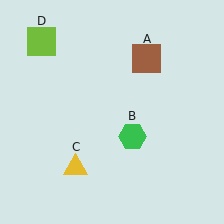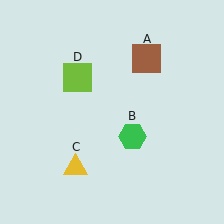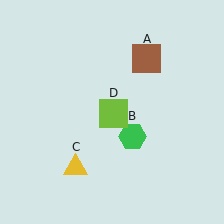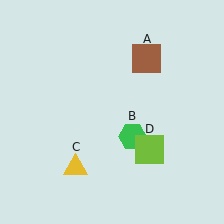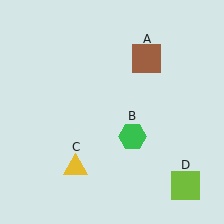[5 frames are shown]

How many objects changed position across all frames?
1 object changed position: lime square (object D).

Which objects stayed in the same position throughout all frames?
Brown square (object A) and green hexagon (object B) and yellow triangle (object C) remained stationary.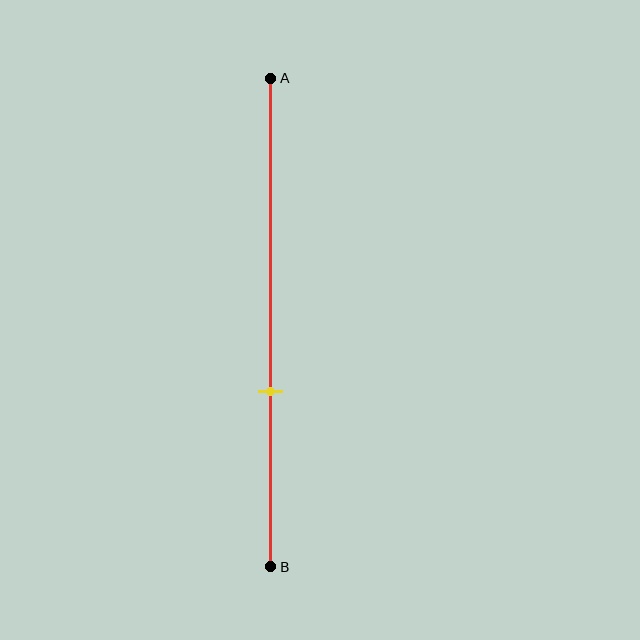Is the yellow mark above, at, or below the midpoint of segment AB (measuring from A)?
The yellow mark is below the midpoint of segment AB.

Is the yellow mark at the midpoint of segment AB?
No, the mark is at about 65% from A, not at the 50% midpoint.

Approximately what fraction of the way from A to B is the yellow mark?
The yellow mark is approximately 65% of the way from A to B.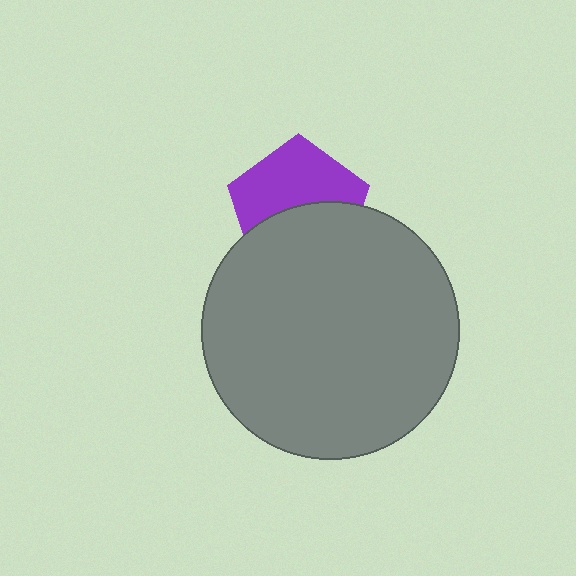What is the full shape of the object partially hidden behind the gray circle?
The partially hidden object is a purple pentagon.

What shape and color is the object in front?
The object in front is a gray circle.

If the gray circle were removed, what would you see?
You would see the complete purple pentagon.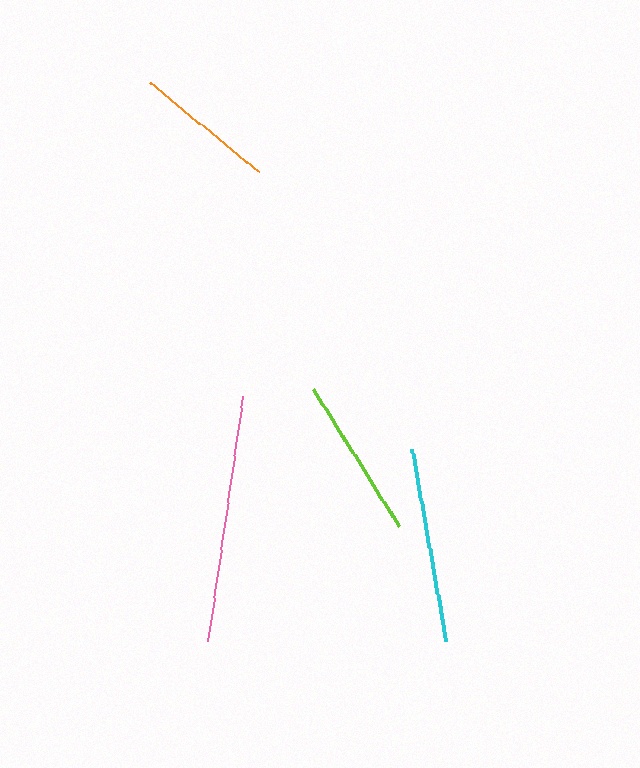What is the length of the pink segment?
The pink segment is approximately 248 pixels long.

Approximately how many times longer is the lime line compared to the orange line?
The lime line is approximately 1.1 times the length of the orange line.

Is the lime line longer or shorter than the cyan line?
The cyan line is longer than the lime line.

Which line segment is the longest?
The pink line is the longest at approximately 248 pixels.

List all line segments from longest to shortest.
From longest to shortest: pink, cyan, lime, orange.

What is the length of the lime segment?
The lime segment is approximately 162 pixels long.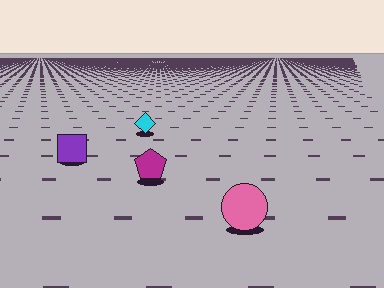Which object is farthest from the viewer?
The cyan diamond is farthest from the viewer. It appears smaller and the ground texture around it is denser.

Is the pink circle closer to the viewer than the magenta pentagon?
Yes. The pink circle is closer — you can tell from the texture gradient: the ground texture is coarser near it.